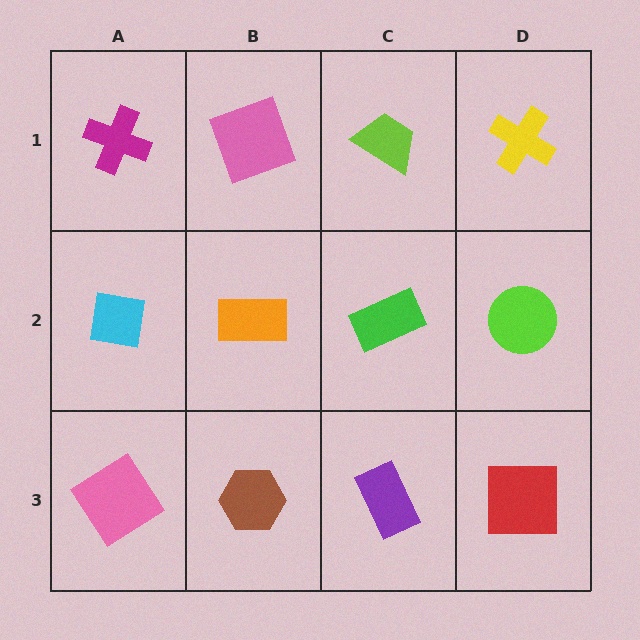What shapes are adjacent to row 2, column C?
A lime trapezoid (row 1, column C), a purple rectangle (row 3, column C), an orange rectangle (row 2, column B), a lime circle (row 2, column D).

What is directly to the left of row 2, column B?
A cyan square.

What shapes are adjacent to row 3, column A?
A cyan square (row 2, column A), a brown hexagon (row 3, column B).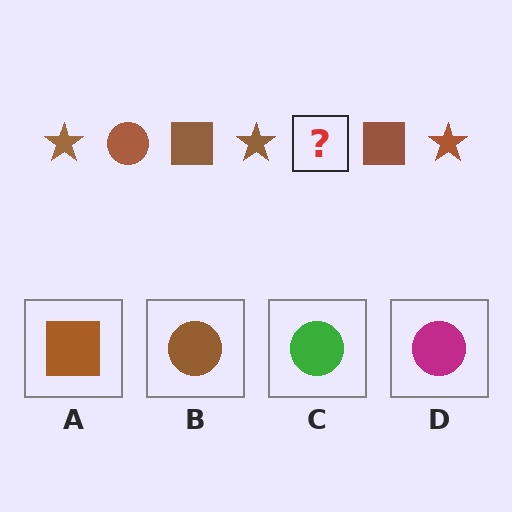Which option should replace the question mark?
Option B.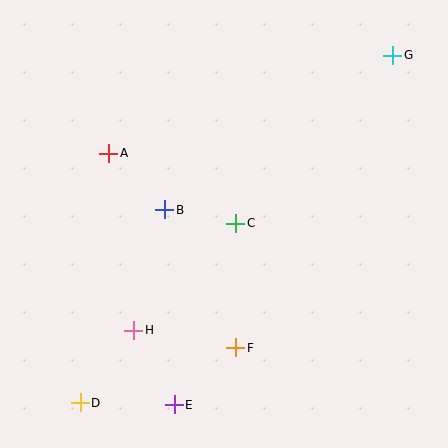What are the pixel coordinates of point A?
Point A is at (109, 153).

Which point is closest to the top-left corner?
Point A is closest to the top-left corner.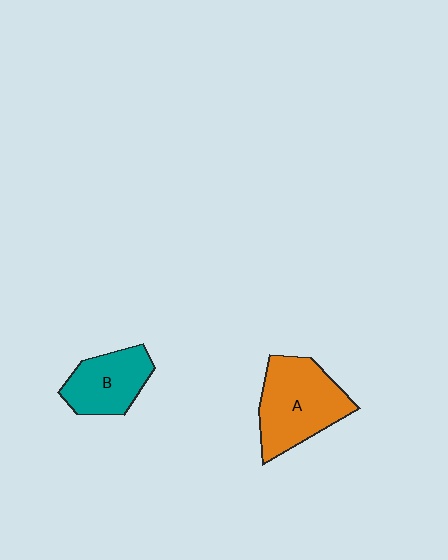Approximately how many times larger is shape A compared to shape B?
Approximately 1.4 times.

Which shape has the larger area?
Shape A (orange).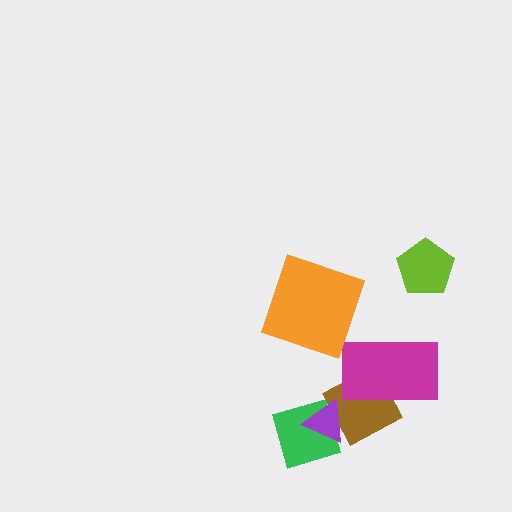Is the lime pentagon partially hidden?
No, no other shape covers it.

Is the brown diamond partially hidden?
Yes, it is partially covered by another shape.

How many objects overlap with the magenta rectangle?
1 object overlaps with the magenta rectangle.